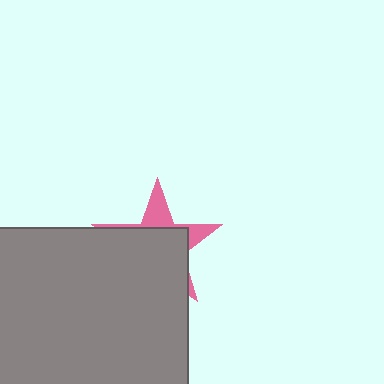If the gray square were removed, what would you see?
You would see the complete pink star.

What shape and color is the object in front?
The object in front is a gray square.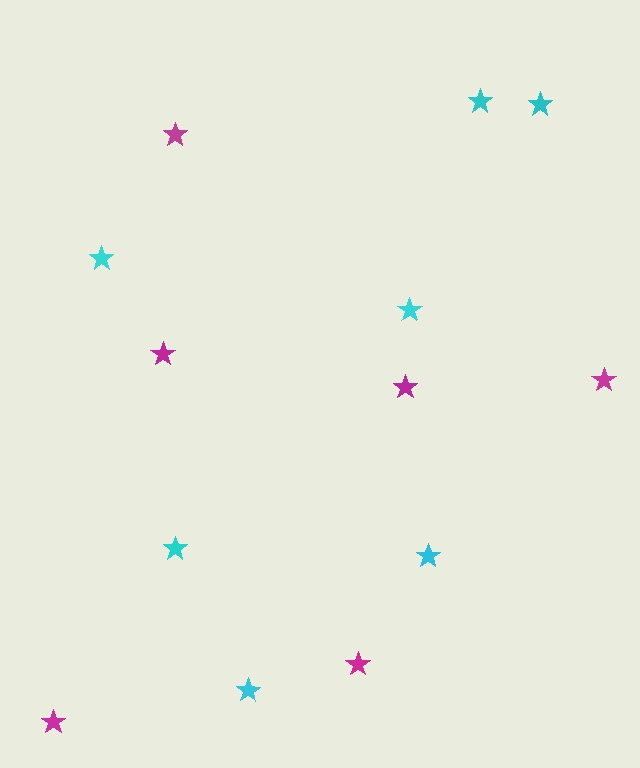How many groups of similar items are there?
There are 2 groups: one group of magenta stars (6) and one group of cyan stars (7).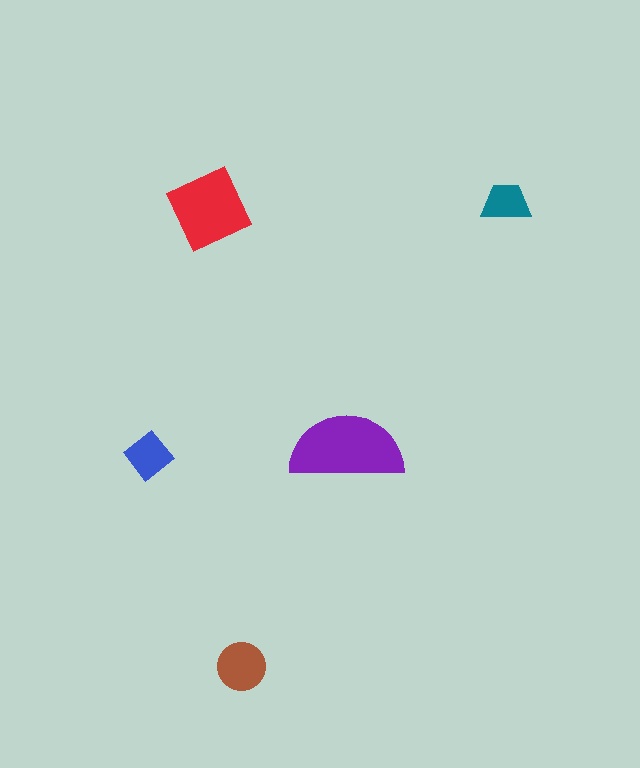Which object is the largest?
The purple semicircle.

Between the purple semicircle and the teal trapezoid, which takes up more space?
The purple semicircle.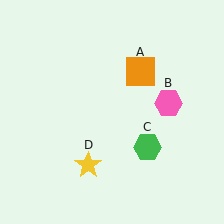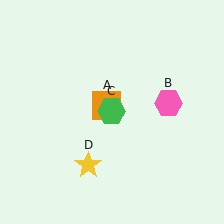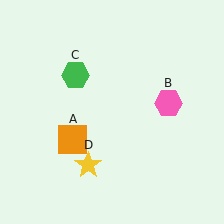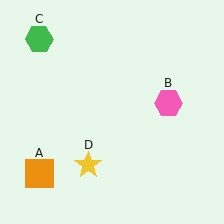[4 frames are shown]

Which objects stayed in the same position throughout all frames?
Pink hexagon (object B) and yellow star (object D) remained stationary.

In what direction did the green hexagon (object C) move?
The green hexagon (object C) moved up and to the left.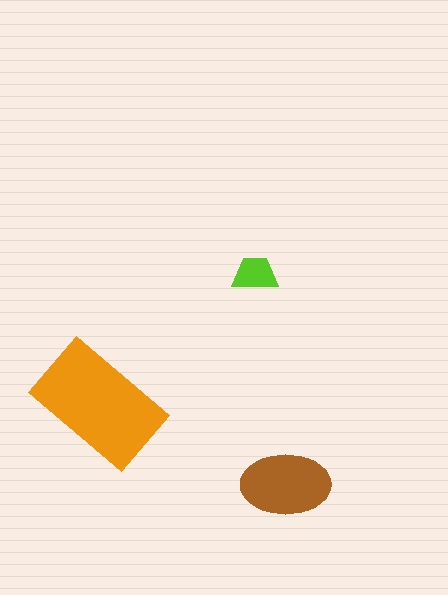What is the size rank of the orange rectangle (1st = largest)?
1st.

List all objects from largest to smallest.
The orange rectangle, the brown ellipse, the lime trapezoid.